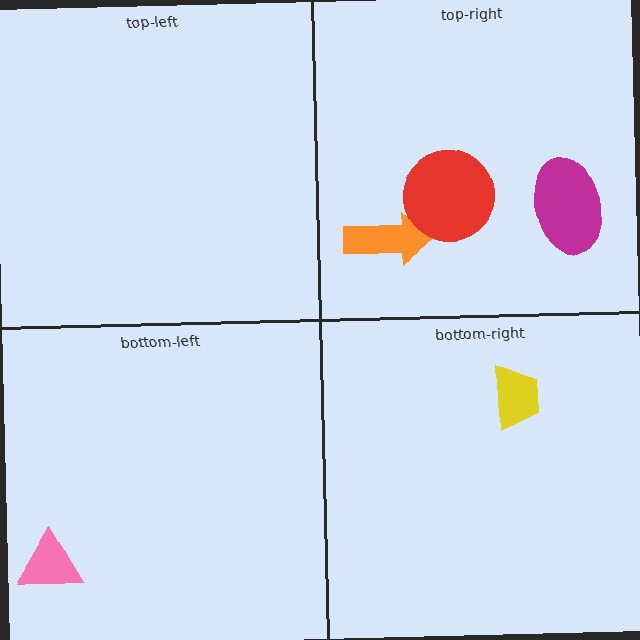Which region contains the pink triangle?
The bottom-left region.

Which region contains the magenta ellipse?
The top-right region.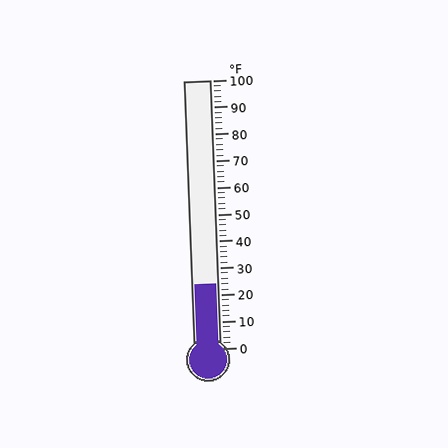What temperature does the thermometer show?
The thermometer shows approximately 24°F.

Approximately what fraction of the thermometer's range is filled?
The thermometer is filled to approximately 25% of its range.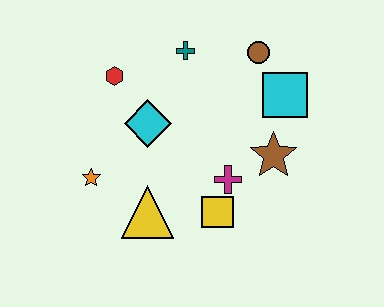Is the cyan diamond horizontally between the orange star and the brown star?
Yes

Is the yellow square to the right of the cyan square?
No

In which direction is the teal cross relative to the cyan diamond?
The teal cross is above the cyan diamond.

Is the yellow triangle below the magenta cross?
Yes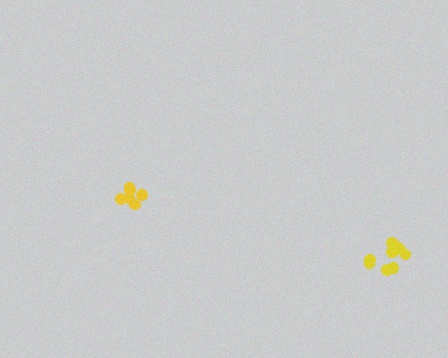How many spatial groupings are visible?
There are 2 spatial groupings.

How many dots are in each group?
Group 1: 10 dots, Group 2: 6 dots (16 total).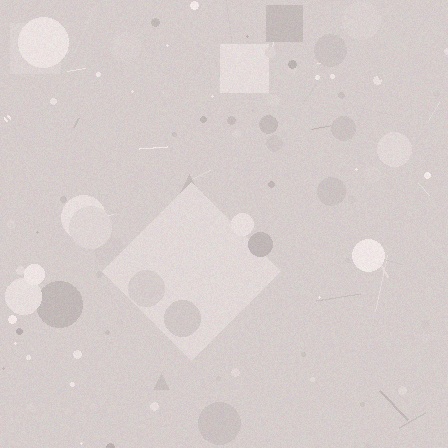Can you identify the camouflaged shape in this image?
The camouflaged shape is a diamond.